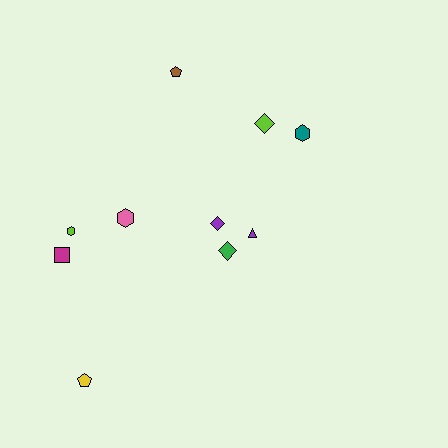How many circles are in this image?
There are no circles.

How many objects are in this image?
There are 10 objects.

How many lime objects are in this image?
There are 2 lime objects.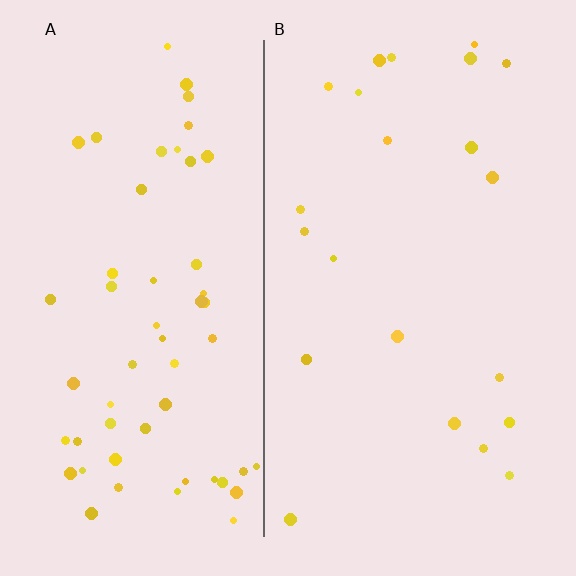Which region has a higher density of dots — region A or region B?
A (the left).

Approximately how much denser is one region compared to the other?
Approximately 2.6× — region A over region B.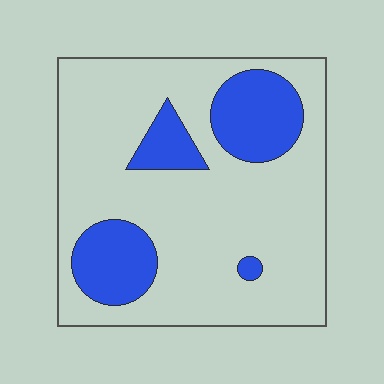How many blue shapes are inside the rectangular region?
4.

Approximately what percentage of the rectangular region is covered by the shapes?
Approximately 25%.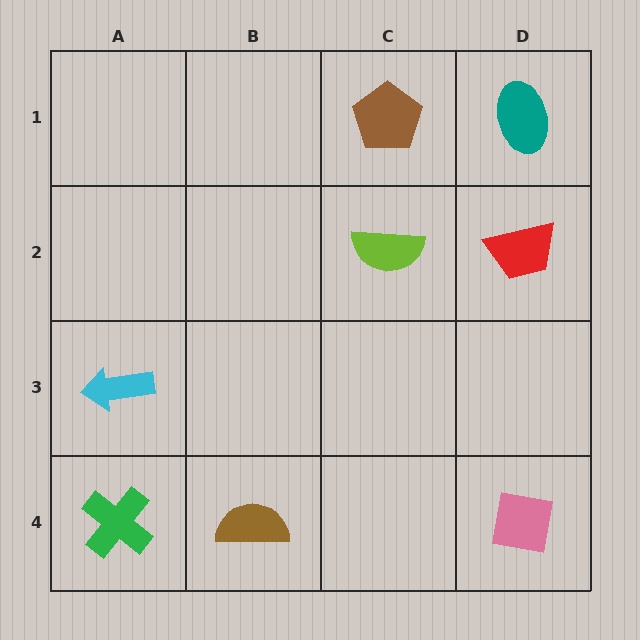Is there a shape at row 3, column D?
No, that cell is empty.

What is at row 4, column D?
A pink square.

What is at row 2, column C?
A lime semicircle.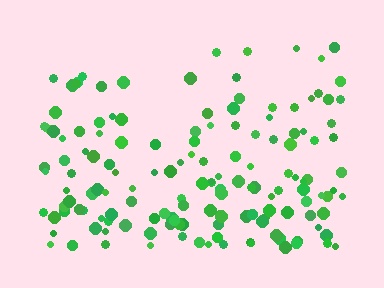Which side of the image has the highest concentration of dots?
The bottom.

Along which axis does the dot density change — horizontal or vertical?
Vertical.